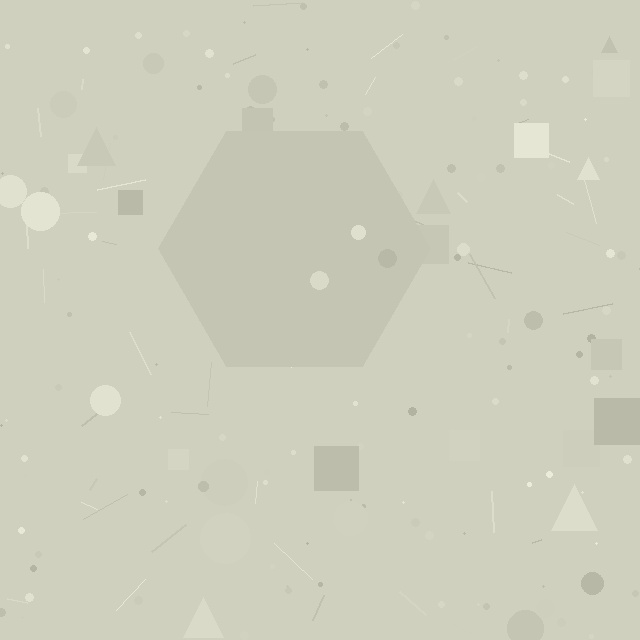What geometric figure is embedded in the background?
A hexagon is embedded in the background.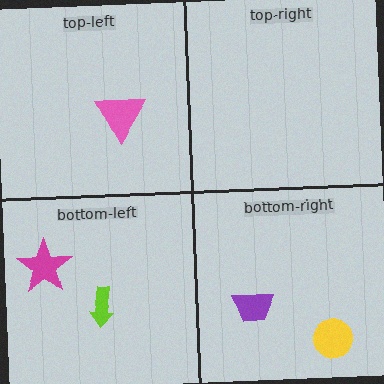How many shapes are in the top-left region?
1.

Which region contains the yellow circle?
The bottom-right region.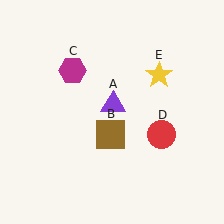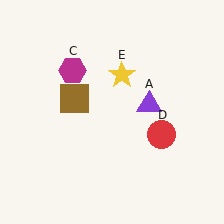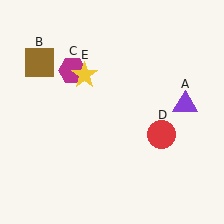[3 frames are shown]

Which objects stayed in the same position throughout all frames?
Magenta hexagon (object C) and red circle (object D) remained stationary.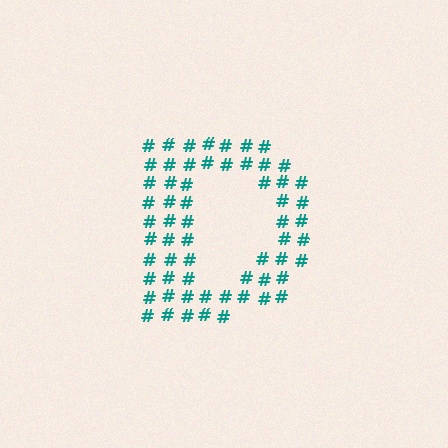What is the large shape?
The large shape is the letter D.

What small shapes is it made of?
It is made of small hash symbols.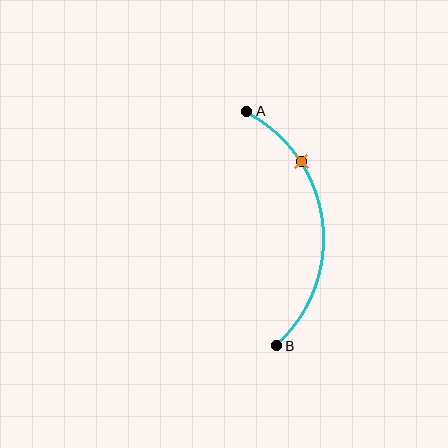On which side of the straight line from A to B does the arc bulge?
The arc bulges to the right of the straight line connecting A and B.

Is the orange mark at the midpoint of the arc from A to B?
No. The orange mark lies on the arc but is closer to endpoint A. The arc midpoint would be at the point on the curve equidistant along the arc from both A and B.